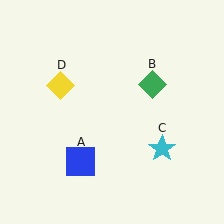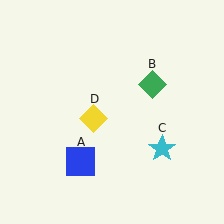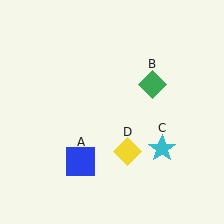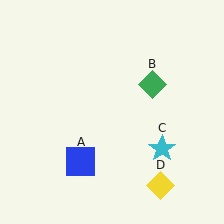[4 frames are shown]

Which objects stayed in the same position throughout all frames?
Blue square (object A) and green diamond (object B) and cyan star (object C) remained stationary.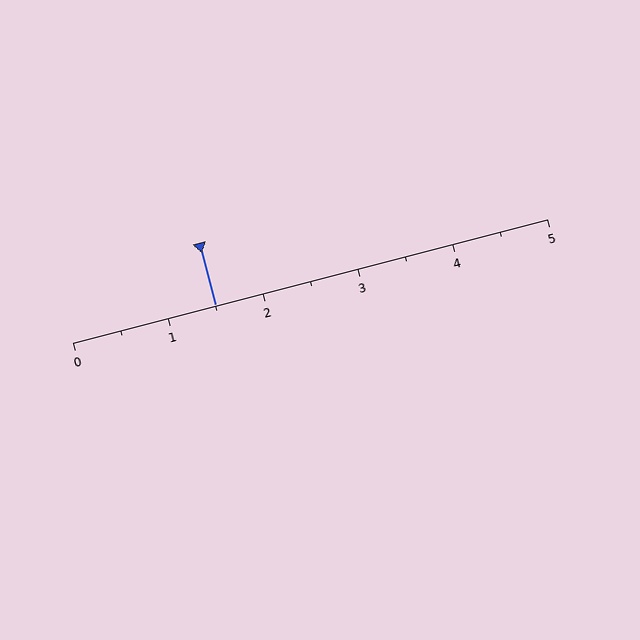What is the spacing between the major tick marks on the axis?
The major ticks are spaced 1 apart.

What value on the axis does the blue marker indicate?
The marker indicates approximately 1.5.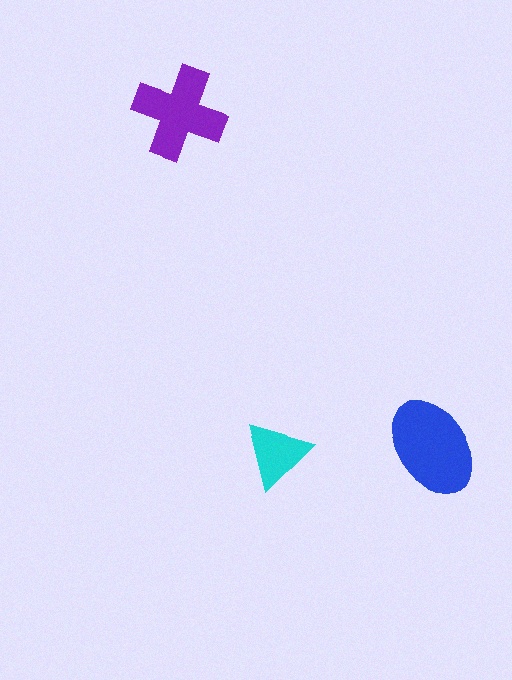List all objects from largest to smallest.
The blue ellipse, the purple cross, the cyan triangle.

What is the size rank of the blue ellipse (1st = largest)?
1st.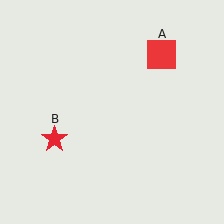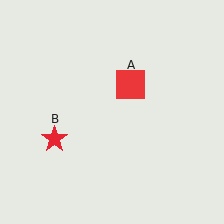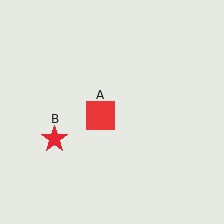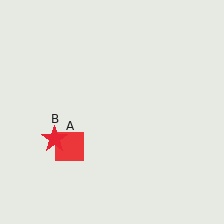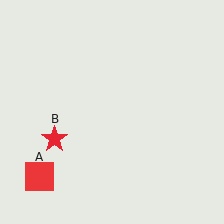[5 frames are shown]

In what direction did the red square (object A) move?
The red square (object A) moved down and to the left.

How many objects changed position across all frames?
1 object changed position: red square (object A).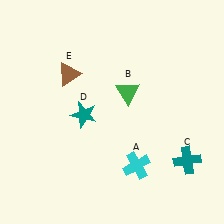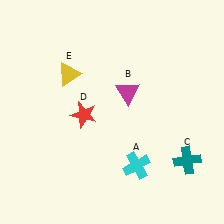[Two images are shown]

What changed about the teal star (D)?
In Image 1, D is teal. In Image 2, it changed to red.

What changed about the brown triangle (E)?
In Image 1, E is brown. In Image 2, it changed to yellow.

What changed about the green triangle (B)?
In Image 1, B is green. In Image 2, it changed to magenta.